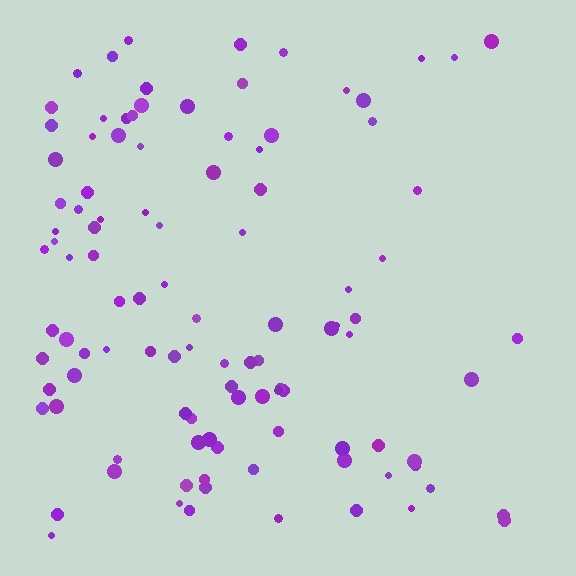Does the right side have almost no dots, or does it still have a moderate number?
Still a moderate number, just noticeably fewer than the left.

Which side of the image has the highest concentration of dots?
The left.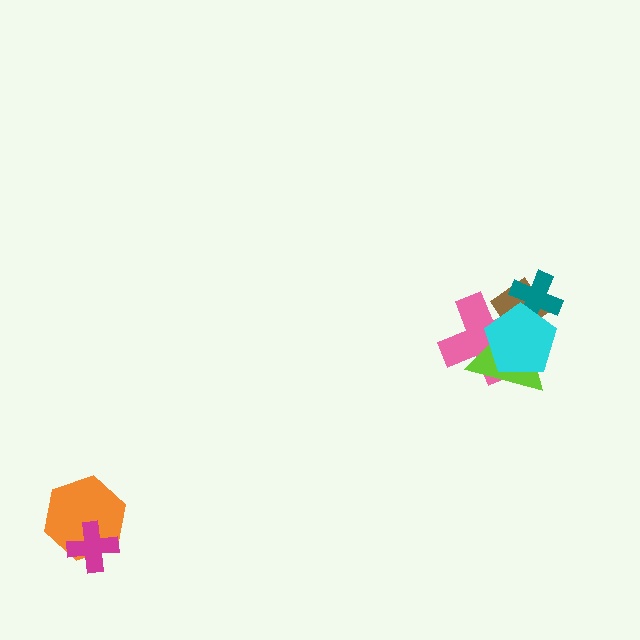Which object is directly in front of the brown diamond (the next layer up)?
The pink cross is directly in front of the brown diamond.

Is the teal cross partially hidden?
Yes, it is partially covered by another shape.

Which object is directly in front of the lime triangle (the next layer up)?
The teal cross is directly in front of the lime triangle.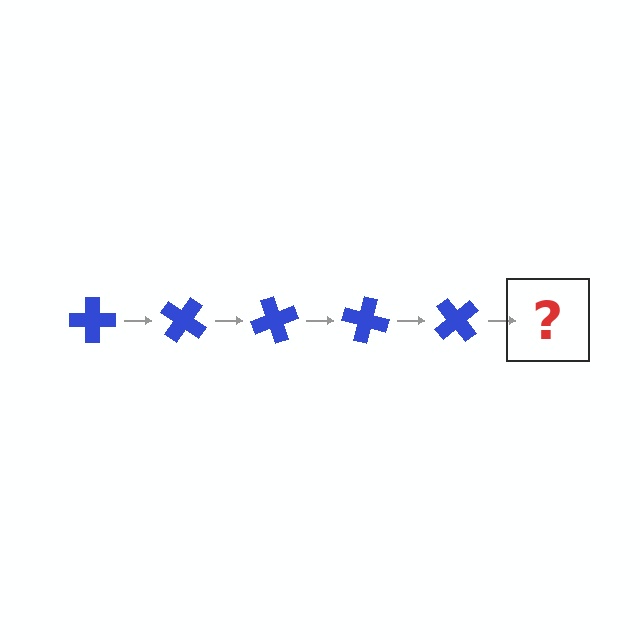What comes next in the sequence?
The next element should be a blue cross rotated 175 degrees.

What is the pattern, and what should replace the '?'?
The pattern is that the cross rotates 35 degrees each step. The '?' should be a blue cross rotated 175 degrees.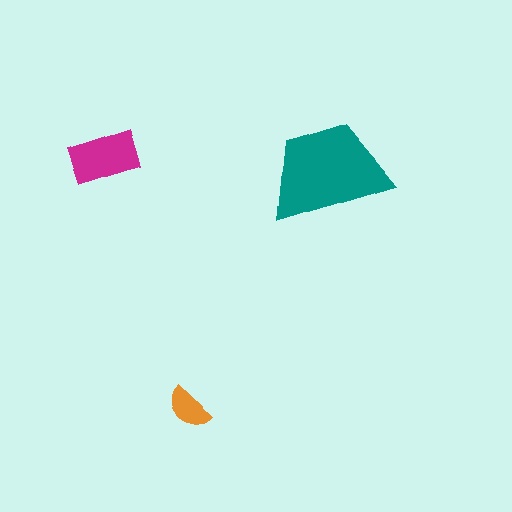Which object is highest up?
The magenta rectangle is topmost.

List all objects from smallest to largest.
The orange semicircle, the magenta rectangle, the teal trapezoid.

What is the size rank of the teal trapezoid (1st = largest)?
1st.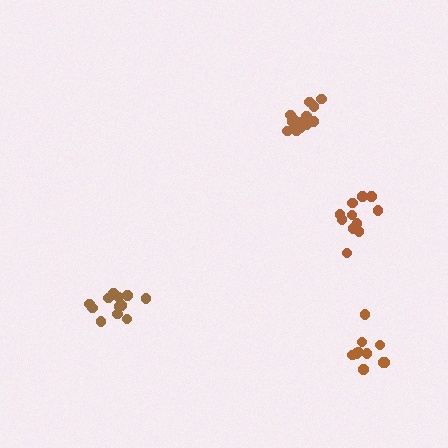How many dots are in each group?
Group 1: 12 dots, Group 2: 10 dots, Group 3: 15 dots, Group 4: 11 dots (48 total).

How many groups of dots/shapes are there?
There are 4 groups.